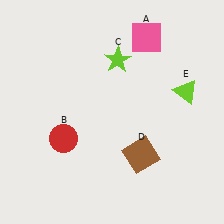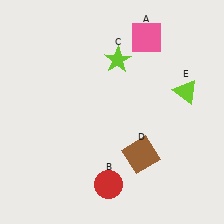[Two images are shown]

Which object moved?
The red circle (B) moved down.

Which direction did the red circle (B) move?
The red circle (B) moved down.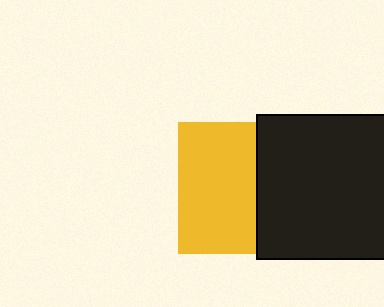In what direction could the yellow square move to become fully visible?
The yellow square could move left. That would shift it out from behind the black square entirely.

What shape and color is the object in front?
The object in front is a black square.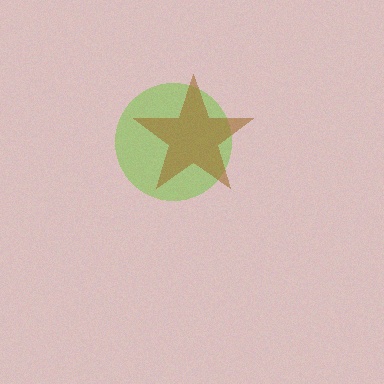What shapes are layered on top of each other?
The layered shapes are: a lime circle, a brown star.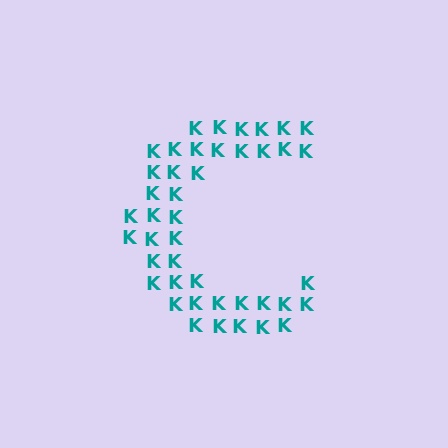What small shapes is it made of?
It is made of small letter K's.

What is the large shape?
The large shape is the letter C.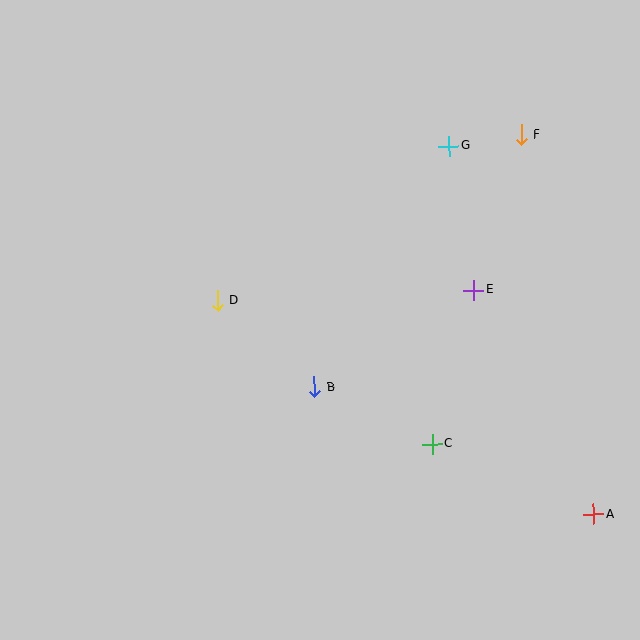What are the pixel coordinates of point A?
Point A is at (594, 514).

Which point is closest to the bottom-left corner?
Point D is closest to the bottom-left corner.